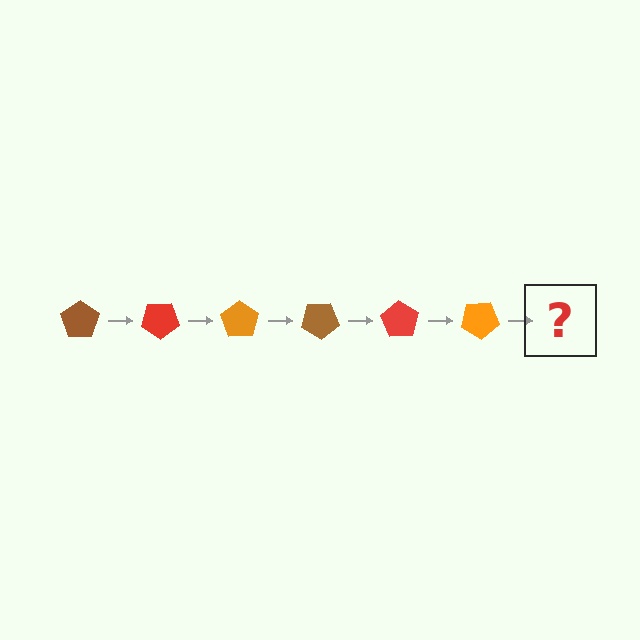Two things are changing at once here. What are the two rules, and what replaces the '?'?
The two rules are that it rotates 35 degrees each step and the color cycles through brown, red, and orange. The '?' should be a brown pentagon, rotated 210 degrees from the start.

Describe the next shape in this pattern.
It should be a brown pentagon, rotated 210 degrees from the start.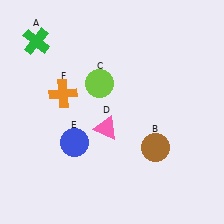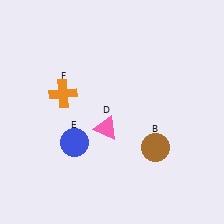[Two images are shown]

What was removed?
The green cross (A), the lime circle (C) were removed in Image 2.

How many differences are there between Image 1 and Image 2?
There are 2 differences between the two images.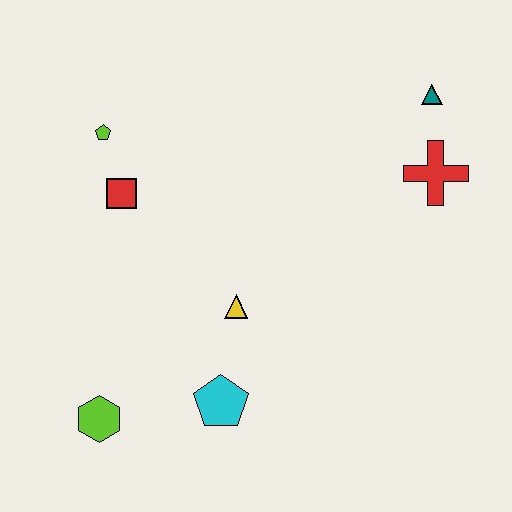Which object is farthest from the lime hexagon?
The teal triangle is farthest from the lime hexagon.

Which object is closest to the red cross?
The teal triangle is closest to the red cross.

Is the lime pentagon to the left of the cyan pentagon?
Yes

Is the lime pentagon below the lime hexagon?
No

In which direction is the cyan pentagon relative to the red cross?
The cyan pentagon is below the red cross.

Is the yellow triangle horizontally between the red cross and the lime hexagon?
Yes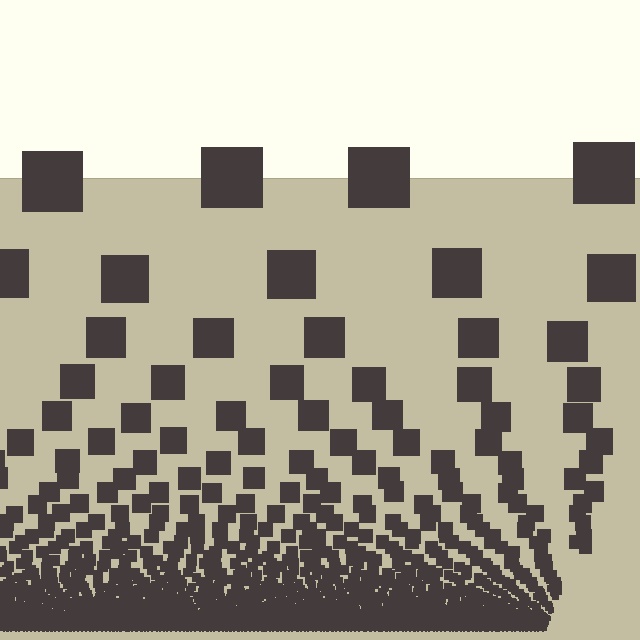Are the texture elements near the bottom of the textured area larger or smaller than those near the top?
Smaller. The gradient is inverted — elements near the bottom are smaller and denser.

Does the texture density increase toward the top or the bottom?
Density increases toward the bottom.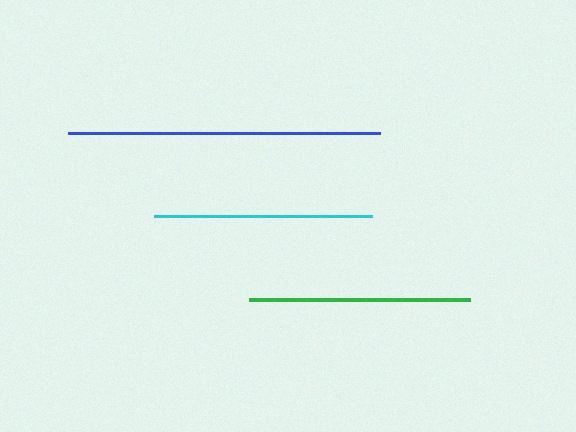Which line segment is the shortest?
The cyan line is the shortest at approximately 219 pixels.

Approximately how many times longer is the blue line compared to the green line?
The blue line is approximately 1.4 times the length of the green line.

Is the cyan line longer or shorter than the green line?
The green line is longer than the cyan line.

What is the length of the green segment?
The green segment is approximately 221 pixels long.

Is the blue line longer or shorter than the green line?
The blue line is longer than the green line.